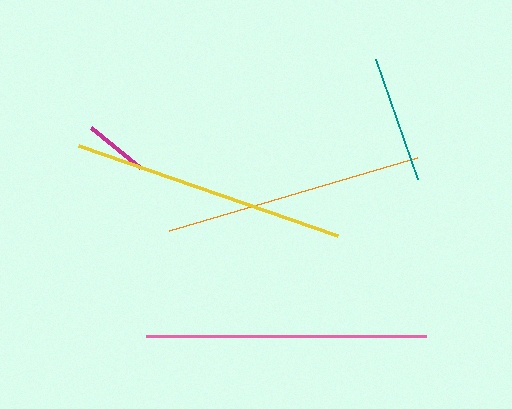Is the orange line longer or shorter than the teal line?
The orange line is longer than the teal line.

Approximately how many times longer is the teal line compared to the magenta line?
The teal line is approximately 2.0 times the length of the magenta line.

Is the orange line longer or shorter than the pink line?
The pink line is longer than the orange line.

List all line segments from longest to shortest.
From longest to shortest: pink, yellow, orange, teal, magenta.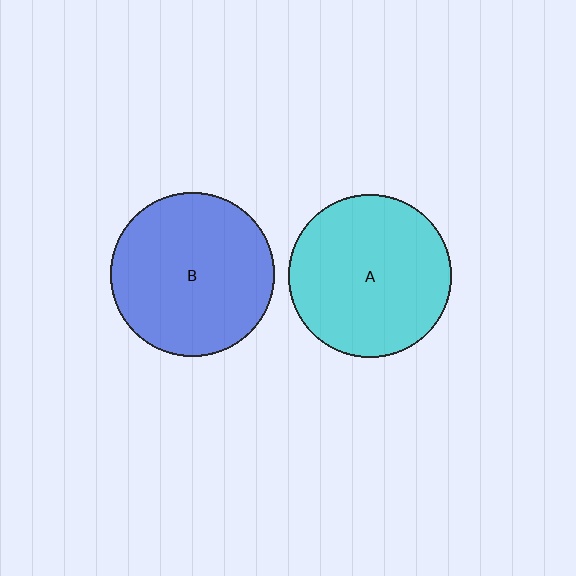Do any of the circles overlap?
No, none of the circles overlap.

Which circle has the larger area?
Circle B (blue).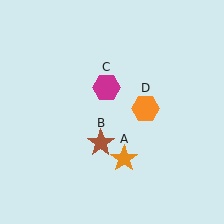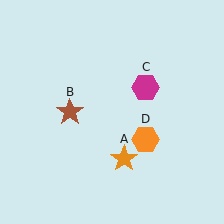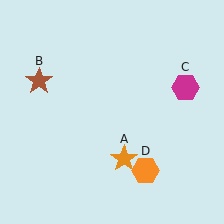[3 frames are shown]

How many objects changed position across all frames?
3 objects changed position: brown star (object B), magenta hexagon (object C), orange hexagon (object D).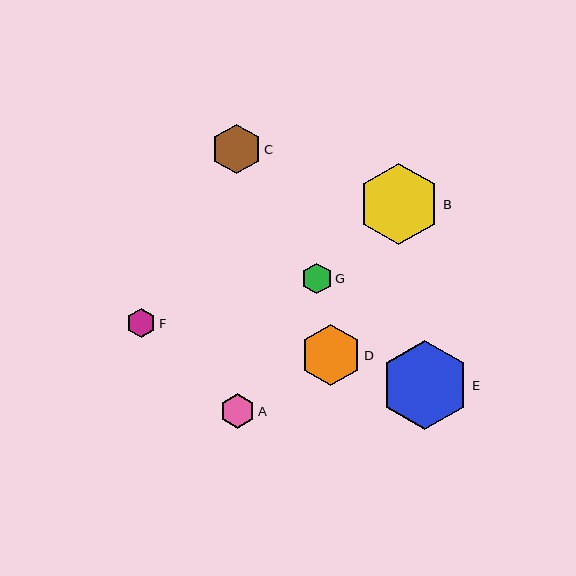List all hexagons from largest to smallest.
From largest to smallest: E, B, D, C, A, G, F.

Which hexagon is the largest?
Hexagon E is the largest with a size of approximately 88 pixels.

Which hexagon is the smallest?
Hexagon F is the smallest with a size of approximately 30 pixels.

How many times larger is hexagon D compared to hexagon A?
Hexagon D is approximately 1.7 times the size of hexagon A.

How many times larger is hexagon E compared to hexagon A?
Hexagon E is approximately 2.5 times the size of hexagon A.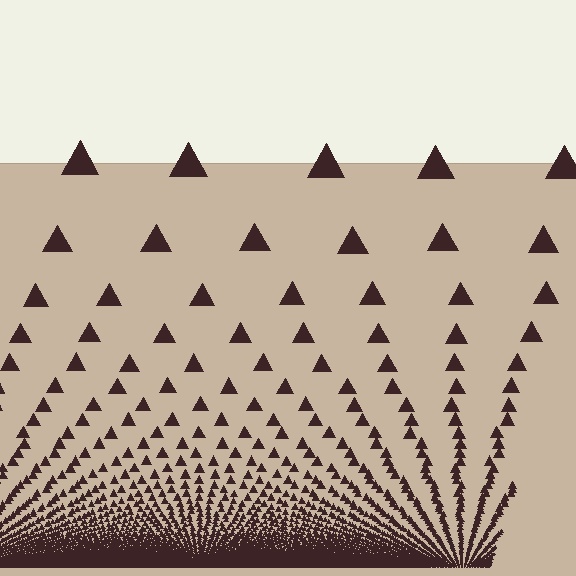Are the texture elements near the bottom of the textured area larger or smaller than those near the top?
Smaller. The gradient is inverted — elements near the bottom are smaller and denser.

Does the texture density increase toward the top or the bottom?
Density increases toward the bottom.